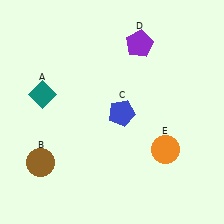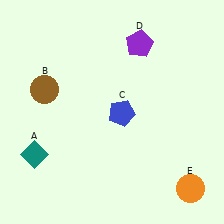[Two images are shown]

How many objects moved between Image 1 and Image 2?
3 objects moved between the two images.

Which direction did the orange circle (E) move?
The orange circle (E) moved down.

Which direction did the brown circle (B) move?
The brown circle (B) moved up.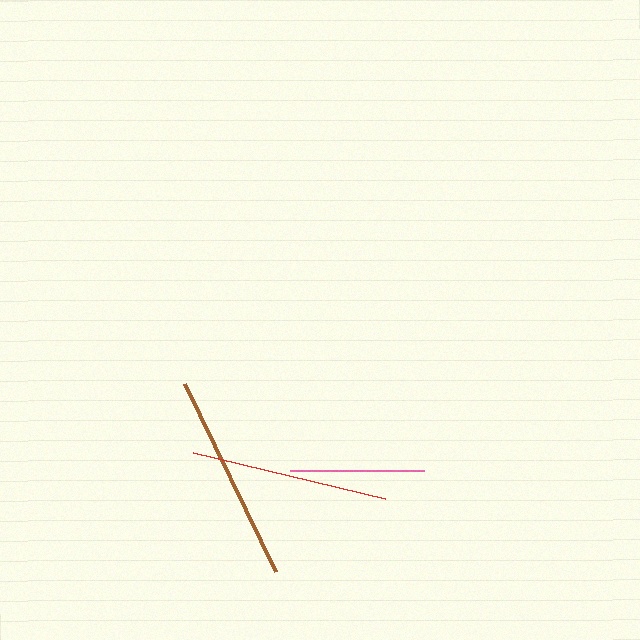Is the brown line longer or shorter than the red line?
The brown line is longer than the red line.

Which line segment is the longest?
The brown line is the longest at approximately 209 pixels.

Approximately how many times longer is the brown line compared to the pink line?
The brown line is approximately 1.6 times the length of the pink line.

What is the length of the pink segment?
The pink segment is approximately 134 pixels long.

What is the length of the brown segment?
The brown segment is approximately 209 pixels long.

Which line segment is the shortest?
The pink line is the shortest at approximately 134 pixels.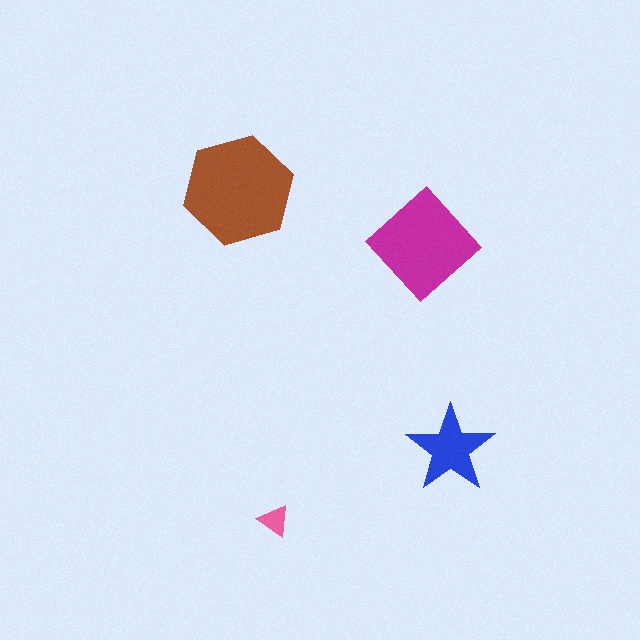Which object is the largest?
The brown hexagon.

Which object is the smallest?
The pink triangle.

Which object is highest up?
The brown hexagon is topmost.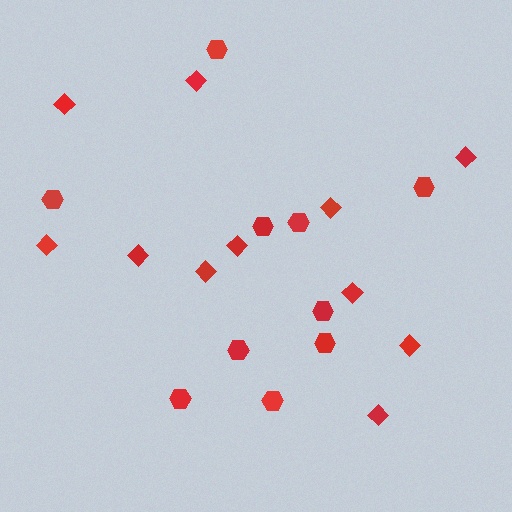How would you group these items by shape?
There are 2 groups: one group of diamonds (11) and one group of hexagons (10).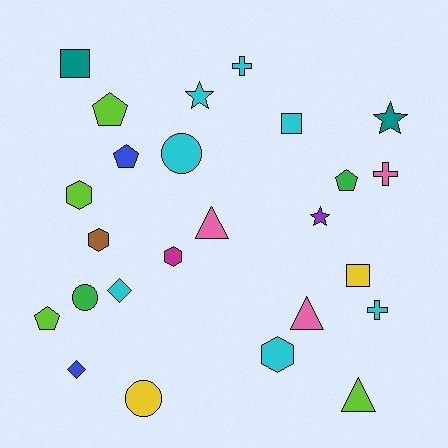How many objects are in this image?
There are 25 objects.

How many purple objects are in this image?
There is 1 purple object.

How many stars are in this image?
There are 3 stars.